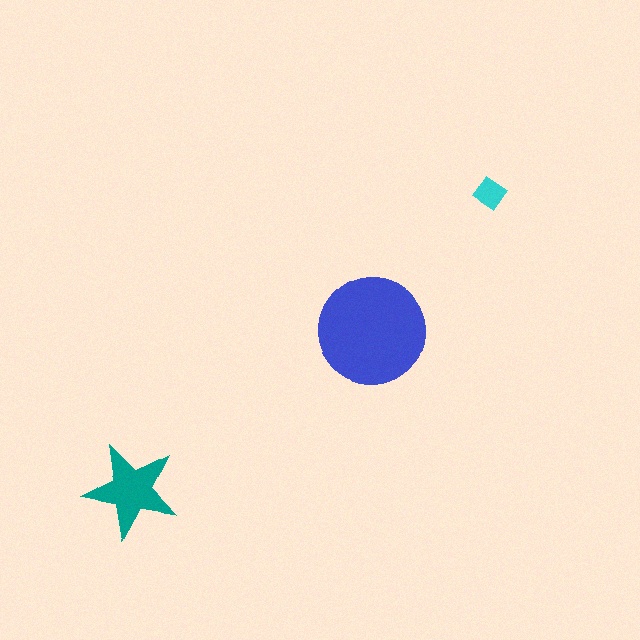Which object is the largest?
The blue circle.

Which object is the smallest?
The cyan diamond.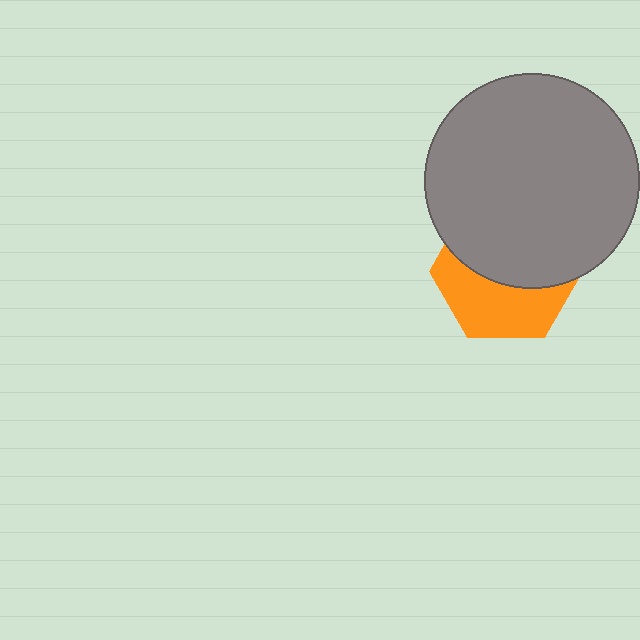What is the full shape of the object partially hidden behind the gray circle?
The partially hidden object is an orange hexagon.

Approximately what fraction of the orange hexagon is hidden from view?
Roughly 56% of the orange hexagon is hidden behind the gray circle.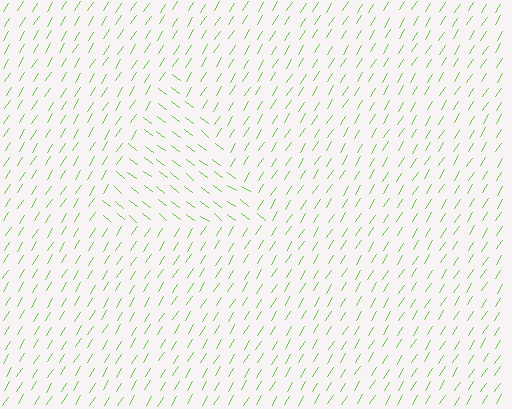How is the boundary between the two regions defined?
The boundary is defined purely by a change in line orientation (approximately 85 degrees difference). All lines are the same color and thickness.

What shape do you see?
I see a triangle.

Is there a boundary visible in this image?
Yes, there is a texture boundary formed by a change in line orientation.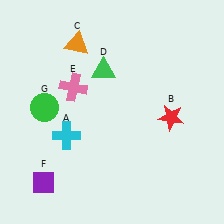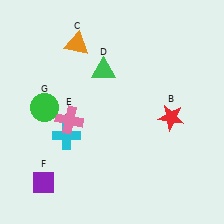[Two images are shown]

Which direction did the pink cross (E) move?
The pink cross (E) moved down.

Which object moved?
The pink cross (E) moved down.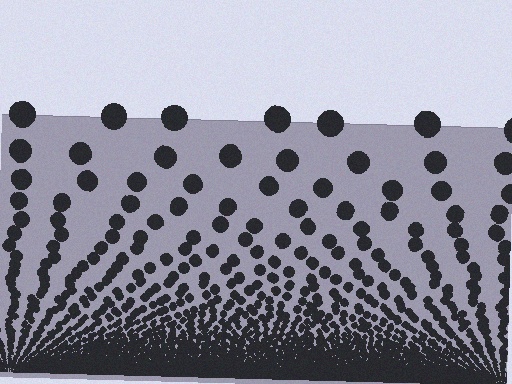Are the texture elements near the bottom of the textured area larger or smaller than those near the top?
Smaller. The gradient is inverted — elements near the bottom are smaller and denser.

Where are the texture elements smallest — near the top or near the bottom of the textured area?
Near the bottom.